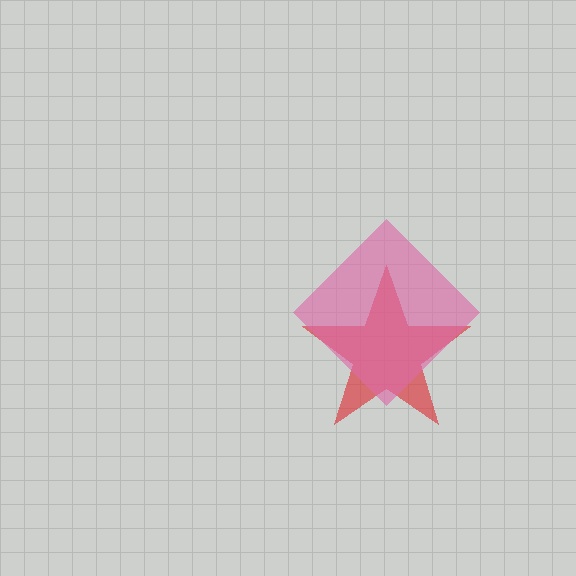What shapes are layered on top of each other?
The layered shapes are: a red star, a pink diamond.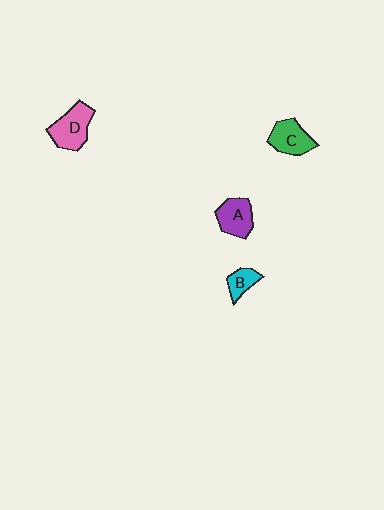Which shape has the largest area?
Shape D (pink).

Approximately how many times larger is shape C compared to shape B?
Approximately 1.7 times.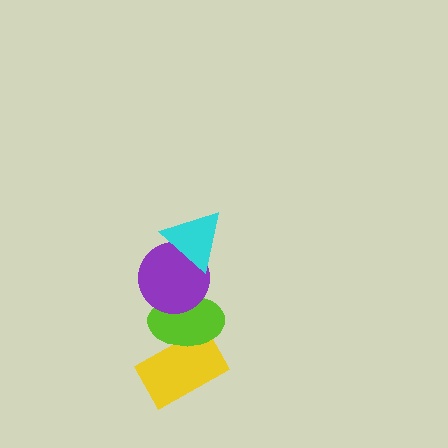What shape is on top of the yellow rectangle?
The lime ellipse is on top of the yellow rectangle.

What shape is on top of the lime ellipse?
The purple circle is on top of the lime ellipse.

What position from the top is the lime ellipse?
The lime ellipse is 3rd from the top.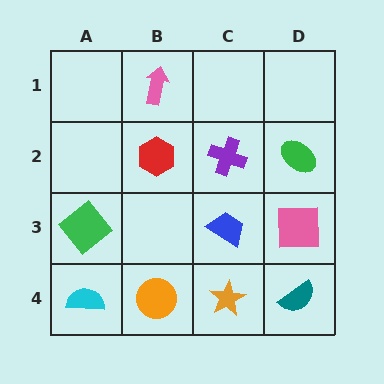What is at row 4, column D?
A teal semicircle.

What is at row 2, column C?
A purple cross.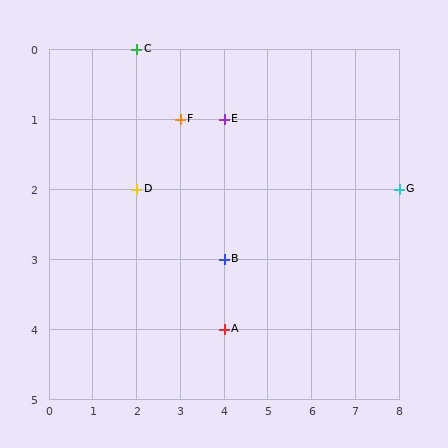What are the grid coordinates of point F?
Point F is at grid coordinates (3, 1).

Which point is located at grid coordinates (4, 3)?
Point B is at (4, 3).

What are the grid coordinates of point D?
Point D is at grid coordinates (2, 2).